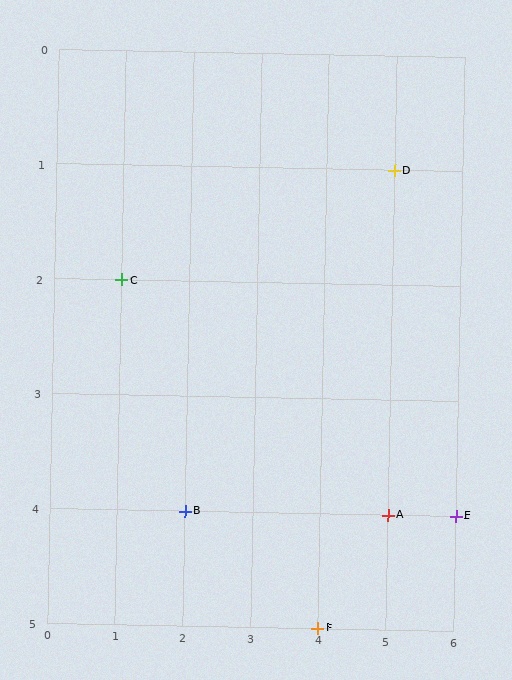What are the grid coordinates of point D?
Point D is at grid coordinates (5, 1).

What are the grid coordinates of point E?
Point E is at grid coordinates (6, 4).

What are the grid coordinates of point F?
Point F is at grid coordinates (4, 5).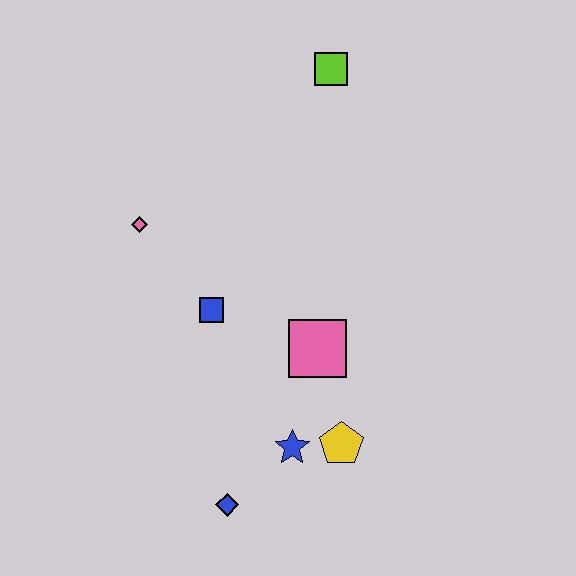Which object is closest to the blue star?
The yellow pentagon is closest to the blue star.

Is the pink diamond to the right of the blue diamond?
No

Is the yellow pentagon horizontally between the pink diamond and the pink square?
No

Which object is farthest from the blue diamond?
The lime square is farthest from the blue diamond.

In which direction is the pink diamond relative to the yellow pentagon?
The pink diamond is above the yellow pentagon.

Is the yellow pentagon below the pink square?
Yes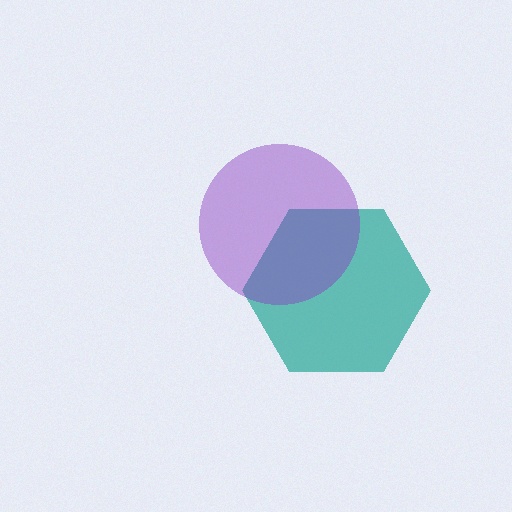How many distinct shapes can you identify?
There are 2 distinct shapes: a teal hexagon, a purple circle.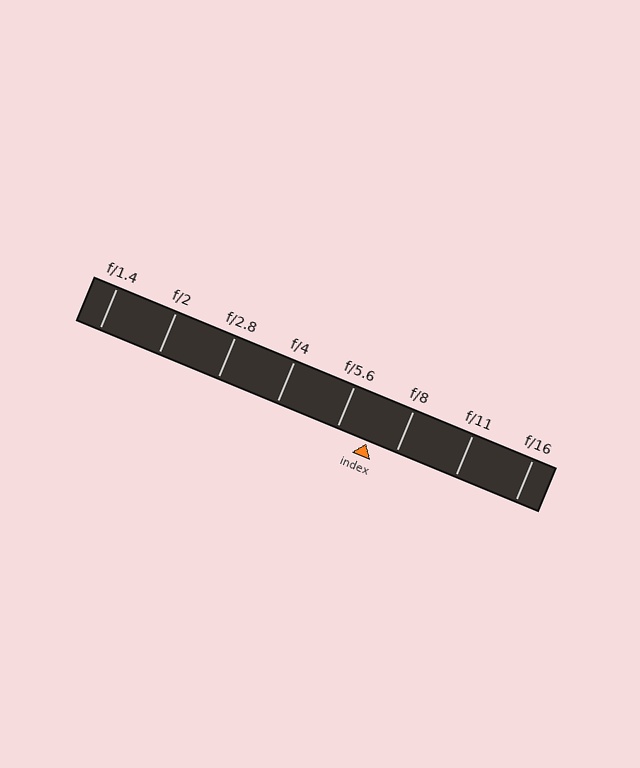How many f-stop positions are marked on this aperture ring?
There are 8 f-stop positions marked.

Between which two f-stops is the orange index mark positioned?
The index mark is between f/5.6 and f/8.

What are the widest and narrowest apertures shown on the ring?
The widest aperture shown is f/1.4 and the narrowest is f/16.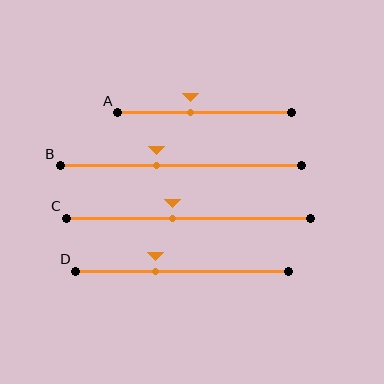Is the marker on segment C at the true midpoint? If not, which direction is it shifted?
No, the marker on segment C is shifted to the left by about 6% of the segment length.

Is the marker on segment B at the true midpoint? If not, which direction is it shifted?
No, the marker on segment B is shifted to the left by about 10% of the segment length.